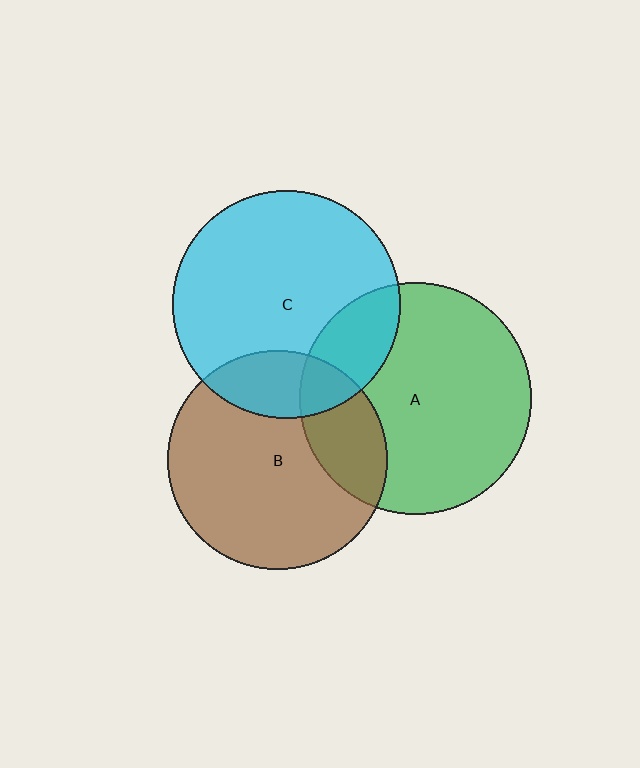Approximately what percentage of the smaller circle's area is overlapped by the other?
Approximately 20%.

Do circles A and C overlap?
Yes.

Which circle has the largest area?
Circle A (green).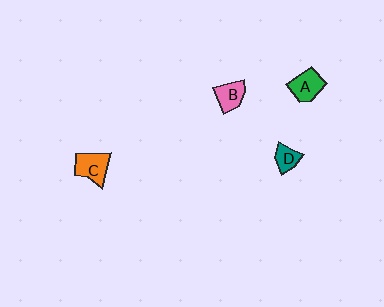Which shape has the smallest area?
Shape D (teal).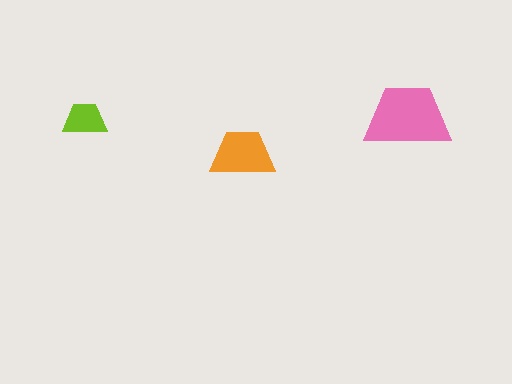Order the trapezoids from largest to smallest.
the pink one, the orange one, the lime one.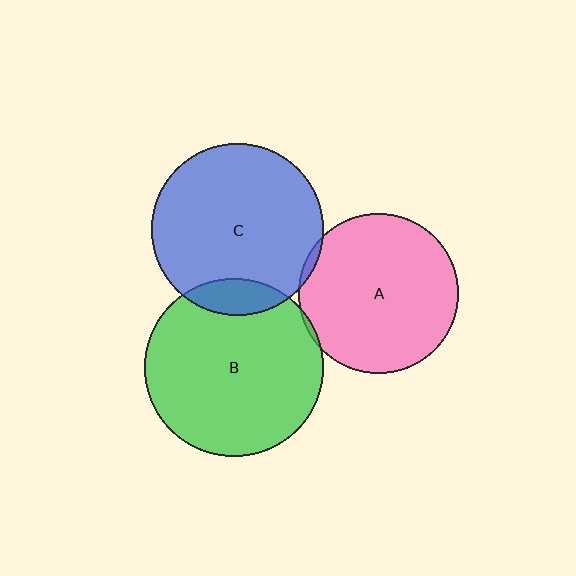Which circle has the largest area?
Circle B (green).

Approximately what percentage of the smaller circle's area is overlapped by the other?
Approximately 5%.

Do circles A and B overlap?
Yes.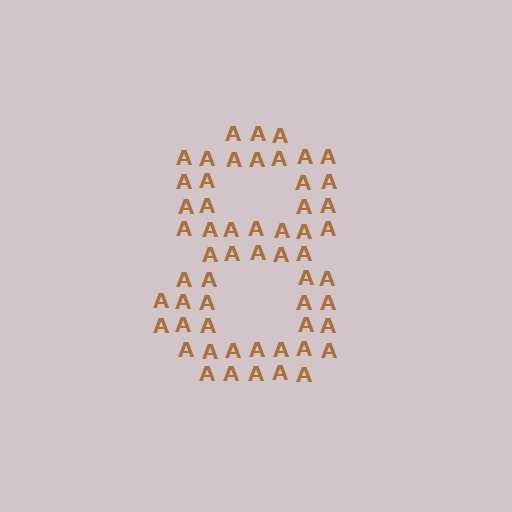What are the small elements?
The small elements are letter A's.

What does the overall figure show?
The overall figure shows the digit 8.